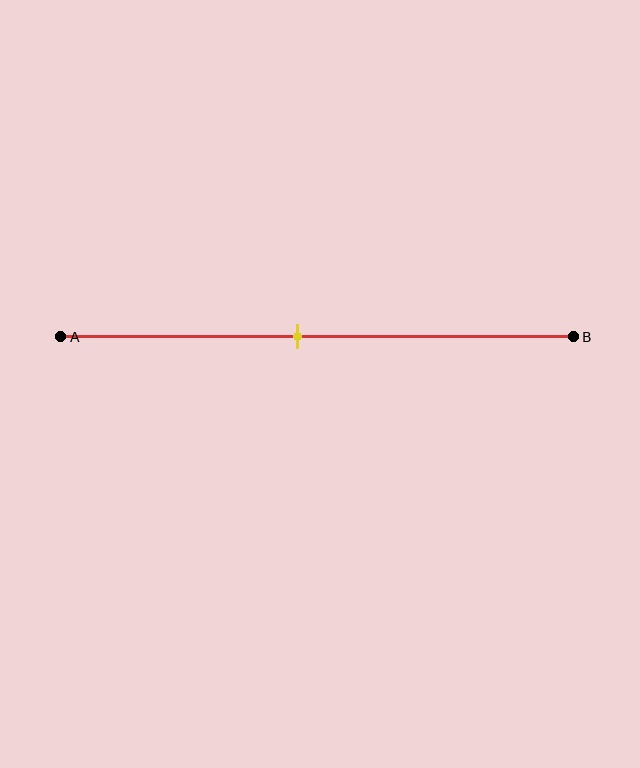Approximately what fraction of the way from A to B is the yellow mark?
The yellow mark is approximately 45% of the way from A to B.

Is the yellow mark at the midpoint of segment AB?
No, the mark is at about 45% from A, not at the 50% midpoint.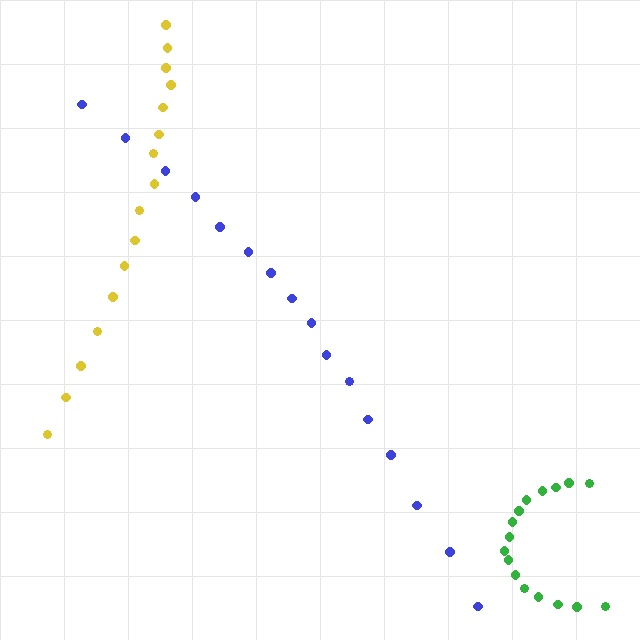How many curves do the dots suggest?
There are 3 distinct paths.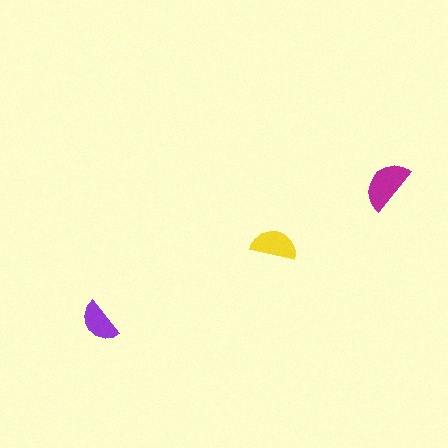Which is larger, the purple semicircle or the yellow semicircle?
The yellow one.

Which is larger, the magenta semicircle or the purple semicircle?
The magenta one.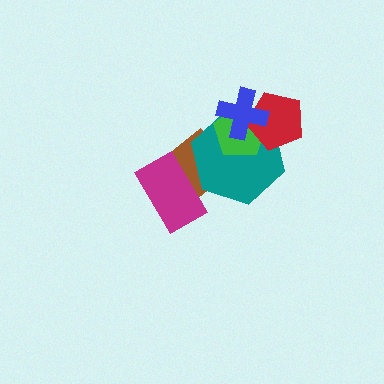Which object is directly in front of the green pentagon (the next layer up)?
The red pentagon is directly in front of the green pentagon.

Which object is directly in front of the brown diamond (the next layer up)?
The teal hexagon is directly in front of the brown diamond.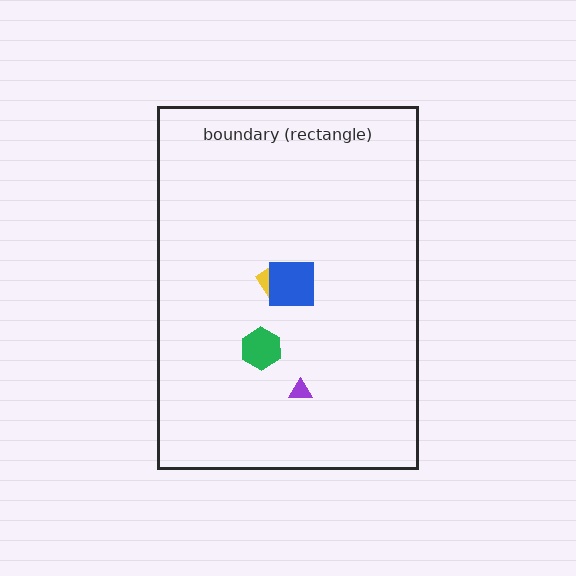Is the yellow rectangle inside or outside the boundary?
Inside.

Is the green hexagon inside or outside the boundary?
Inside.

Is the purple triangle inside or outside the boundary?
Inside.